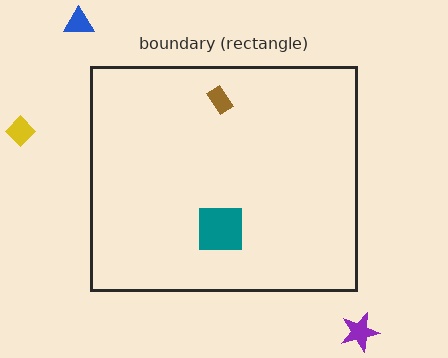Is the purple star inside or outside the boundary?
Outside.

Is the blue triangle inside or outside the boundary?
Outside.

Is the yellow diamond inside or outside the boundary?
Outside.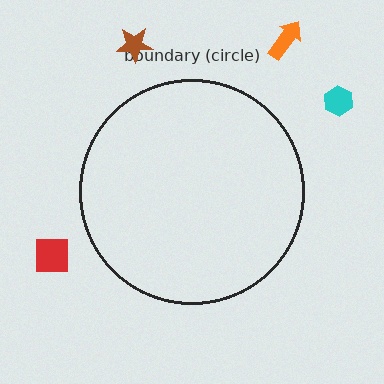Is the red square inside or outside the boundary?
Outside.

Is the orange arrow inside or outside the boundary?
Outside.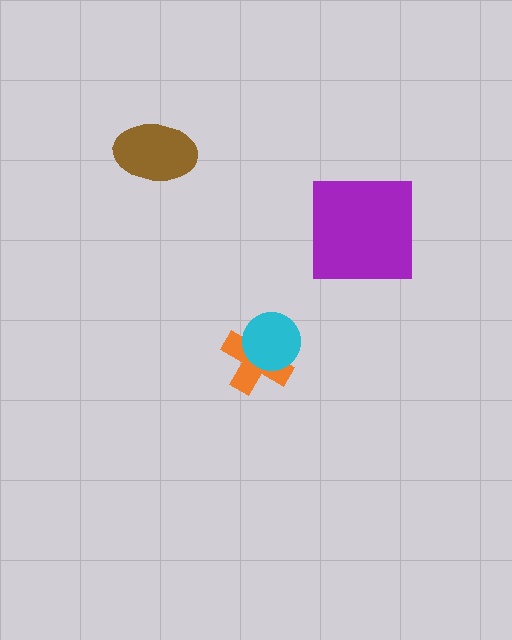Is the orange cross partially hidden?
Yes, it is partially covered by another shape.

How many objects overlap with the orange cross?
1 object overlaps with the orange cross.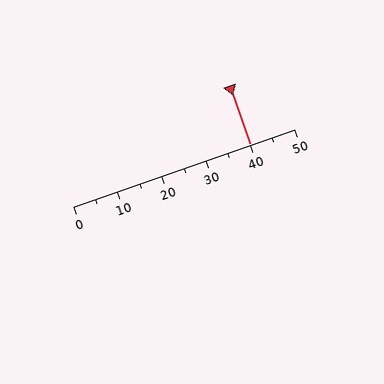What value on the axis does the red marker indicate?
The marker indicates approximately 40.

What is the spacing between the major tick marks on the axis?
The major ticks are spaced 10 apart.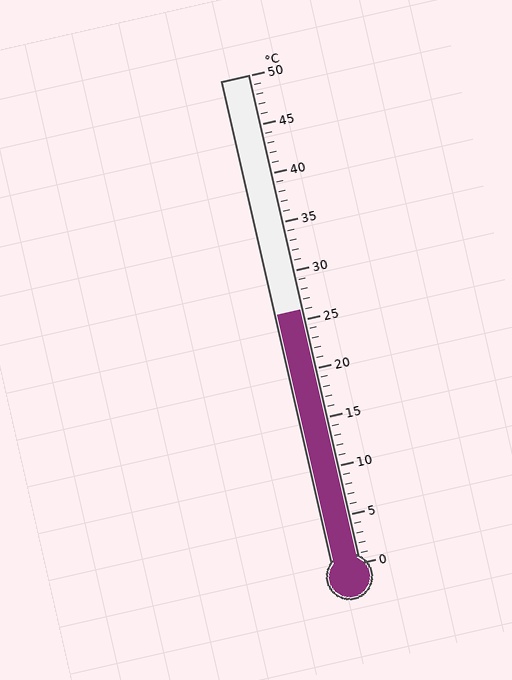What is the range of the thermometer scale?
The thermometer scale ranges from 0°C to 50°C.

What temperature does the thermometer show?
The thermometer shows approximately 26°C.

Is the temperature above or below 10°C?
The temperature is above 10°C.